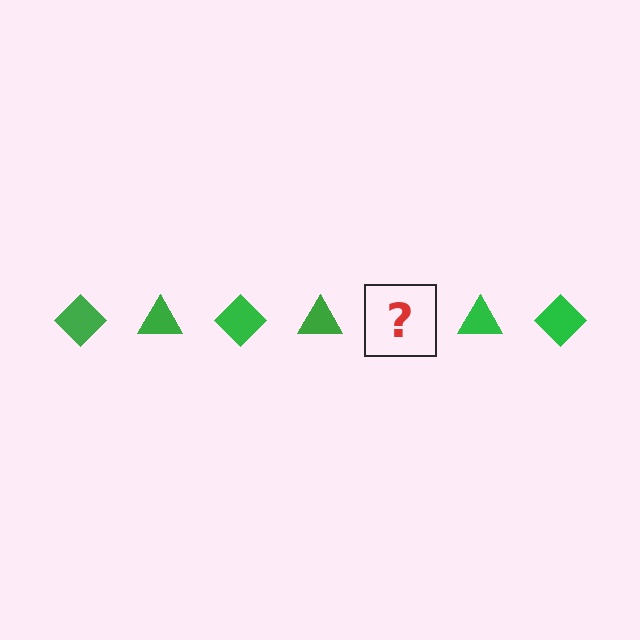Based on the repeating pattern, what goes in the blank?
The blank should be a green diamond.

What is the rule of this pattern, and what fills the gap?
The rule is that the pattern cycles through diamond, triangle shapes in green. The gap should be filled with a green diamond.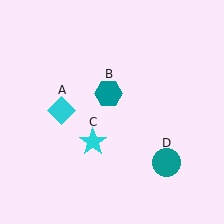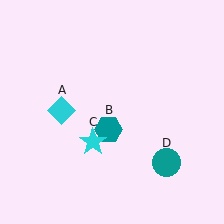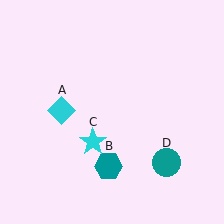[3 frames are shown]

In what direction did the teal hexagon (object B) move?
The teal hexagon (object B) moved down.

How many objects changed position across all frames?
1 object changed position: teal hexagon (object B).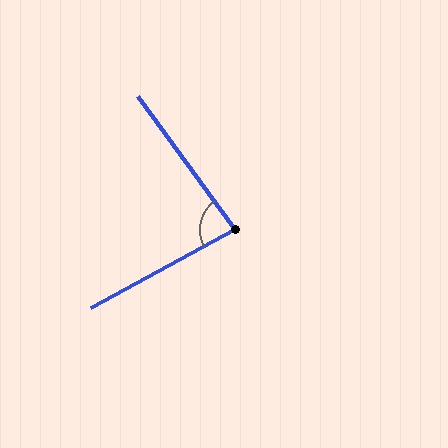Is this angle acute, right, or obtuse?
It is acute.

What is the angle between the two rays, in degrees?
Approximately 82 degrees.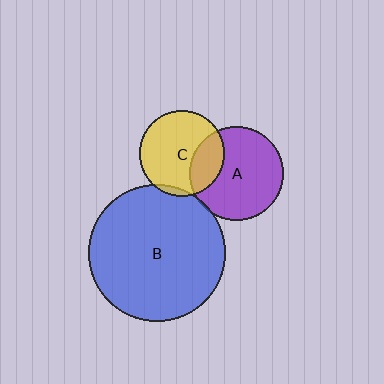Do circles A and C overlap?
Yes.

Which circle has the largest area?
Circle B (blue).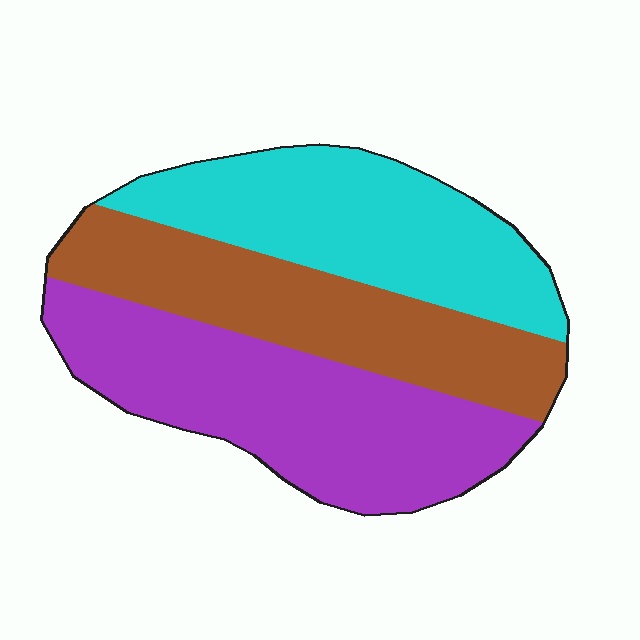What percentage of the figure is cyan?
Cyan covers about 30% of the figure.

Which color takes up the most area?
Purple, at roughly 40%.